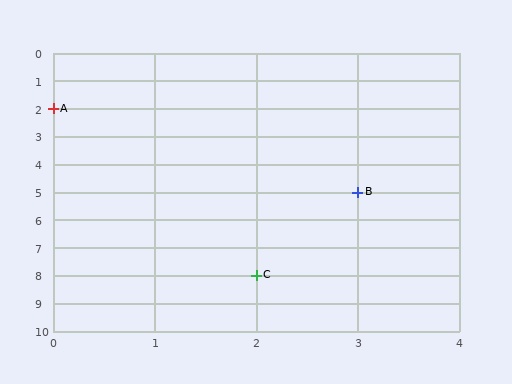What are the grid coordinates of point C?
Point C is at grid coordinates (2, 8).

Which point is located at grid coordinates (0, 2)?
Point A is at (0, 2).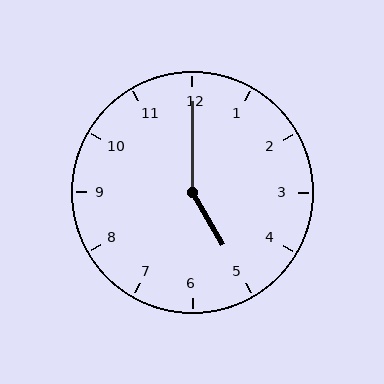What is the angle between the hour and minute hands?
Approximately 150 degrees.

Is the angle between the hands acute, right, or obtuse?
It is obtuse.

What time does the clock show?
5:00.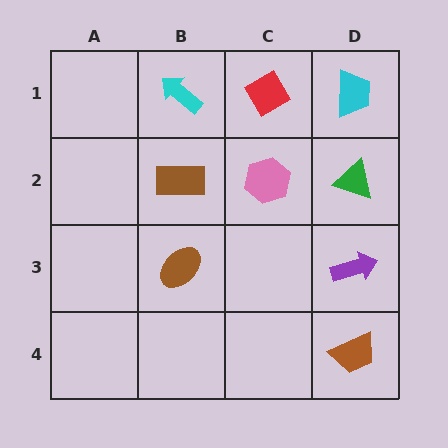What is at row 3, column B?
A brown ellipse.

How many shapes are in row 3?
2 shapes.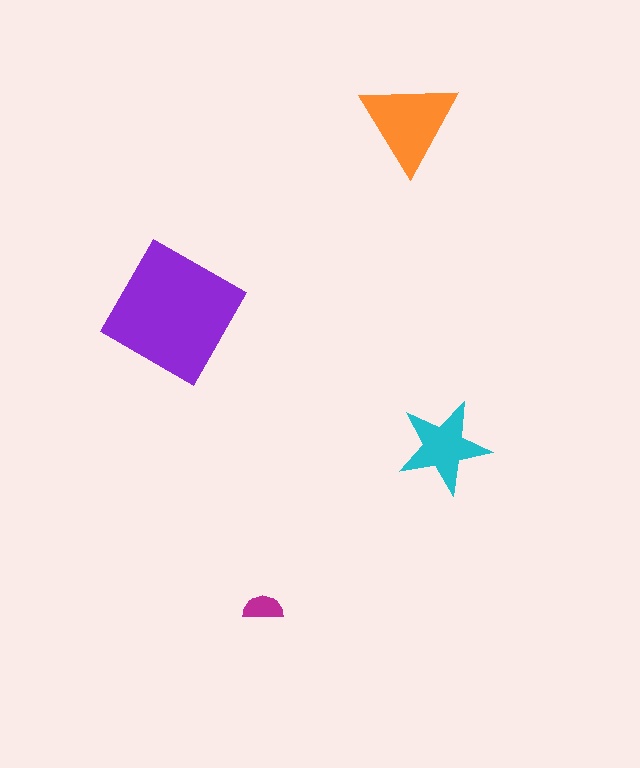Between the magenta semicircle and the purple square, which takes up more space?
The purple square.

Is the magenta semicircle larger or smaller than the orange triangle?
Smaller.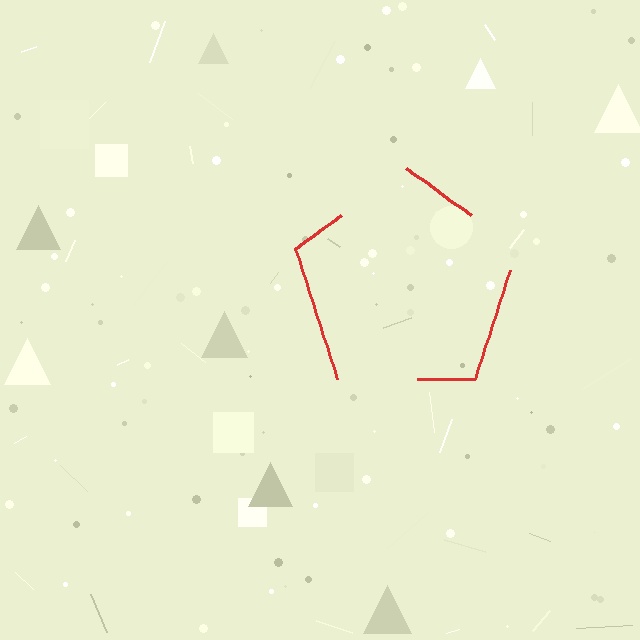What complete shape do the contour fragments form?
The contour fragments form a pentagon.